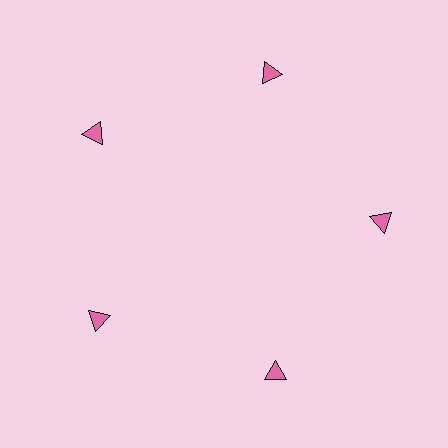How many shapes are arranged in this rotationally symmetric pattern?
There are 5 shapes, arranged in 5 groups of 1.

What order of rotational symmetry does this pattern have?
This pattern has 5-fold rotational symmetry.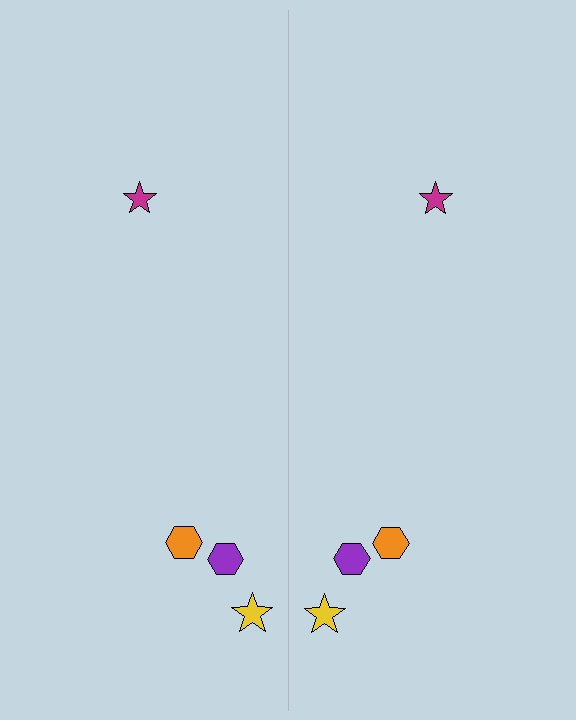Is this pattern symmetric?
Yes, this pattern has bilateral (reflection) symmetry.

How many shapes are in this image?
There are 8 shapes in this image.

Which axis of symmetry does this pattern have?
The pattern has a vertical axis of symmetry running through the center of the image.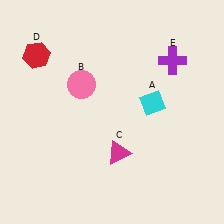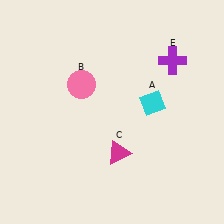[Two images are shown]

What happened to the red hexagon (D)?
The red hexagon (D) was removed in Image 2. It was in the top-left area of Image 1.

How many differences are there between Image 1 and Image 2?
There is 1 difference between the two images.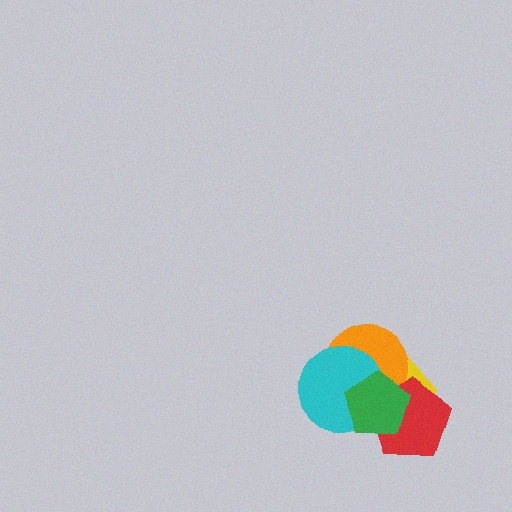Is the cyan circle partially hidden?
Yes, it is partially covered by another shape.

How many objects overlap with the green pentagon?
4 objects overlap with the green pentagon.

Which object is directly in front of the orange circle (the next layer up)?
The cyan circle is directly in front of the orange circle.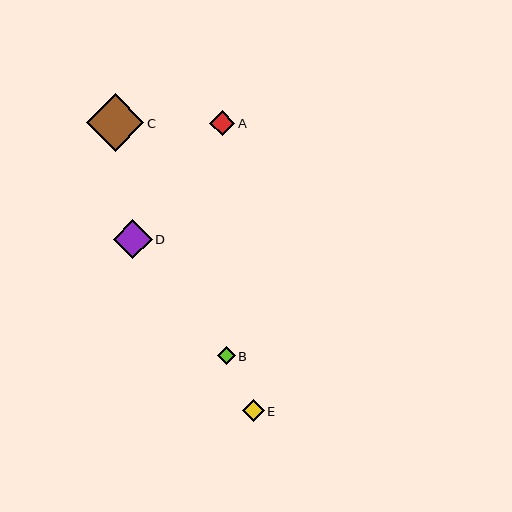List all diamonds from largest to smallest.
From largest to smallest: C, D, A, E, B.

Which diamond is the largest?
Diamond C is the largest with a size of approximately 57 pixels.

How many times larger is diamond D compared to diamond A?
Diamond D is approximately 1.6 times the size of diamond A.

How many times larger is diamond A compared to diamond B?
Diamond A is approximately 1.4 times the size of diamond B.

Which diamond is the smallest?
Diamond B is the smallest with a size of approximately 18 pixels.